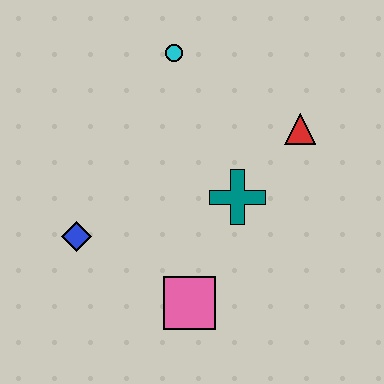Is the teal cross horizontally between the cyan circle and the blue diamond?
No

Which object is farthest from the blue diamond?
The red triangle is farthest from the blue diamond.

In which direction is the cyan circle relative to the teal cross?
The cyan circle is above the teal cross.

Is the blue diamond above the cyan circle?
No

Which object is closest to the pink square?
The teal cross is closest to the pink square.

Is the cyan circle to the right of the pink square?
No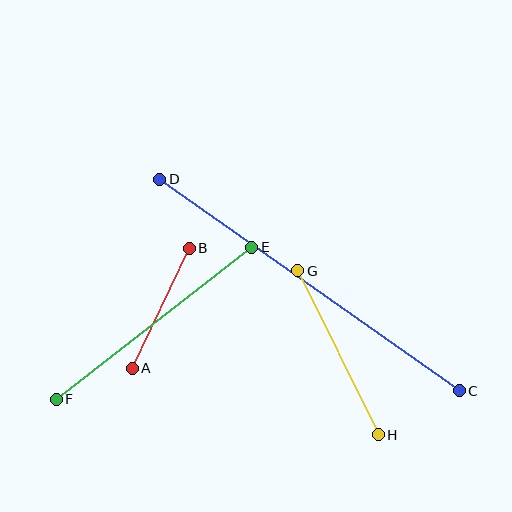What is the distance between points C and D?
The distance is approximately 366 pixels.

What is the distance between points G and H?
The distance is approximately 183 pixels.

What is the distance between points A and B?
The distance is approximately 133 pixels.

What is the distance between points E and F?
The distance is approximately 247 pixels.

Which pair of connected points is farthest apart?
Points C and D are farthest apart.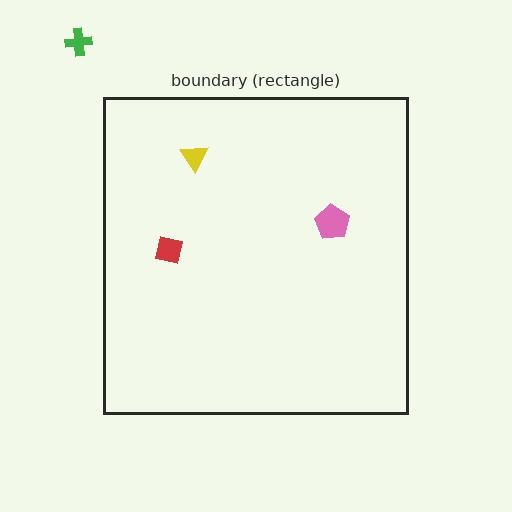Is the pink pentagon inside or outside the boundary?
Inside.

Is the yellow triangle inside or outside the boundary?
Inside.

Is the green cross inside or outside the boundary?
Outside.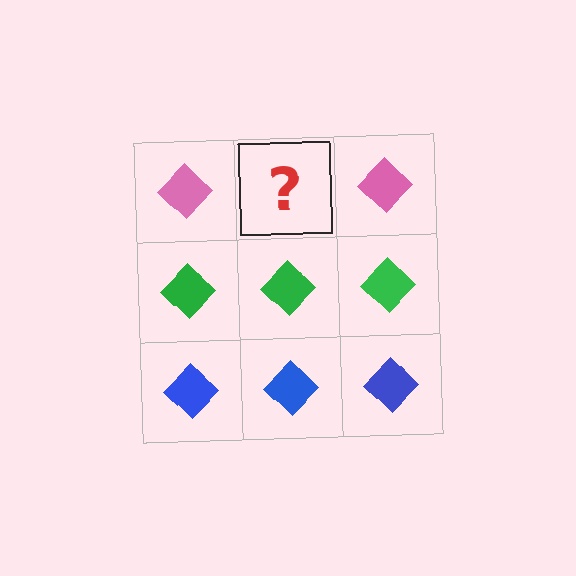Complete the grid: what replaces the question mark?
The question mark should be replaced with a pink diamond.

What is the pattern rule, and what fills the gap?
The rule is that each row has a consistent color. The gap should be filled with a pink diamond.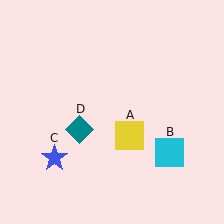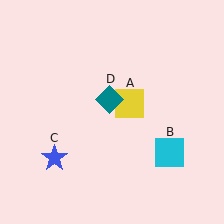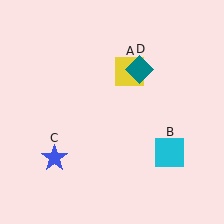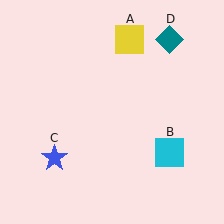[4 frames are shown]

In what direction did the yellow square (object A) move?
The yellow square (object A) moved up.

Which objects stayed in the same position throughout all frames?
Cyan square (object B) and blue star (object C) remained stationary.